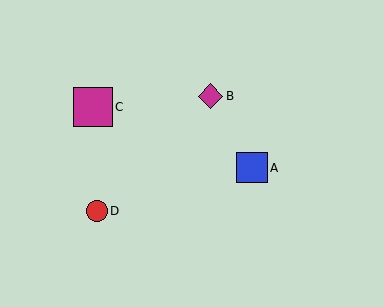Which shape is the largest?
The magenta square (labeled C) is the largest.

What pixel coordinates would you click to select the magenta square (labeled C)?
Click at (93, 107) to select the magenta square C.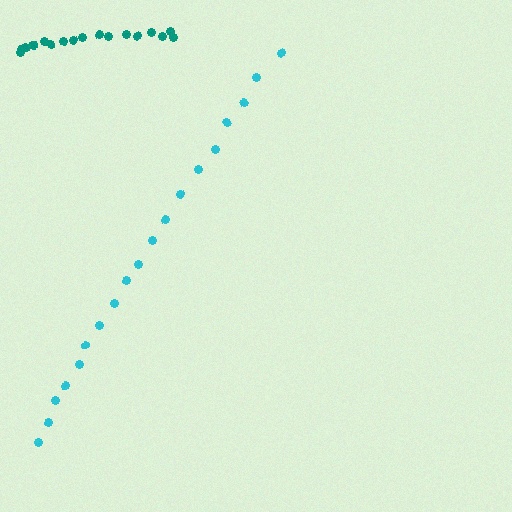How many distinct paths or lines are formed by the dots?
There are 2 distinct paths.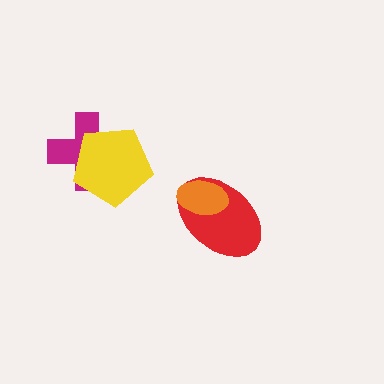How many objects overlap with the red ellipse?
1 object overlaps with the red ellipse.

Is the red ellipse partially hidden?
Yes, it is partially covered by another shape.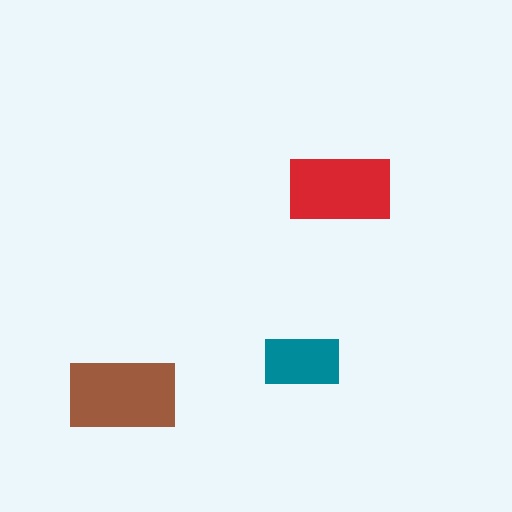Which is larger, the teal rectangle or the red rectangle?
The red one.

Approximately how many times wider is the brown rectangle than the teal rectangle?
About 1.5 times wider.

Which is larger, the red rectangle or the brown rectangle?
The brown one.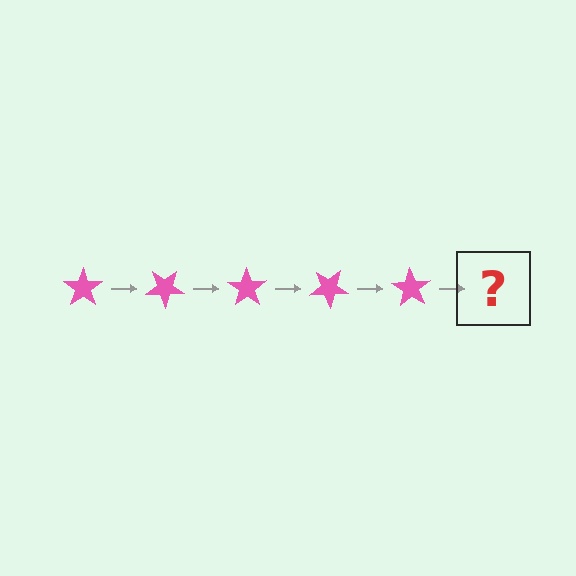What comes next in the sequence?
The next element should be a pink star rotated 175 degrees.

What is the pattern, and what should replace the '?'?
The pattern is that the star rotates 35 degrees each step. The '?' should be a pink star rotated 175 degrees.